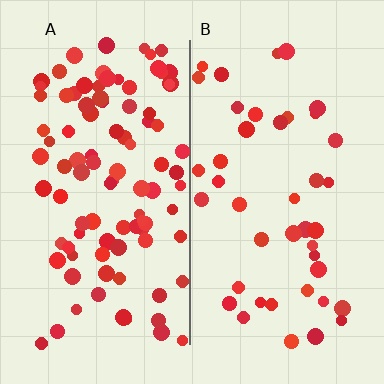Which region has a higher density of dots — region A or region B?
A (the left).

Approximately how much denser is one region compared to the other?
Approximately 2.3× — region A over region B.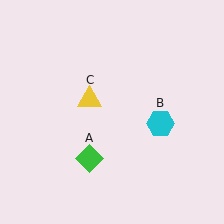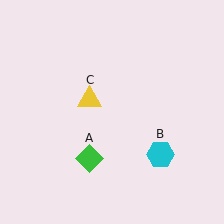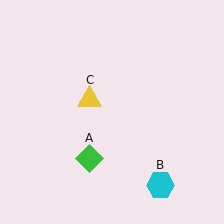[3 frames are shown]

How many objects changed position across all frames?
1 object changed position: cyan hexagon (object B).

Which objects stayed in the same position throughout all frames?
Green diamond (object A) and yellow triangle (object C) remained stationary.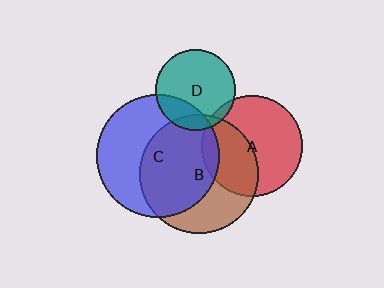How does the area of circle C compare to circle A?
Approximately 1.5 times.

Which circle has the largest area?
Circle C (blue).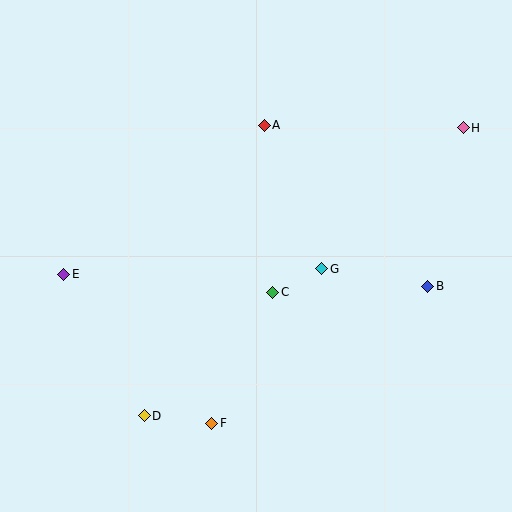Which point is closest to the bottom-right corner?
Point B is closest to the bottom-right corner.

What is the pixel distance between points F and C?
The distance between F and C is 145 pixels.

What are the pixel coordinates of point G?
Point G is at (322, 269).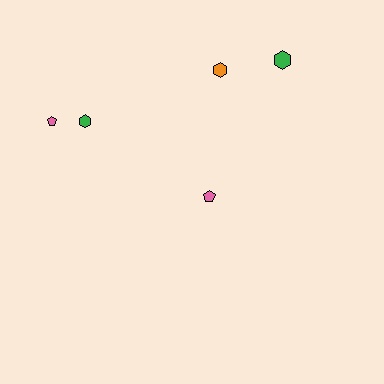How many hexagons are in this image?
There are 3 hexagons.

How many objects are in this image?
There are 5 objects.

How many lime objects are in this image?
There are no lime objects.